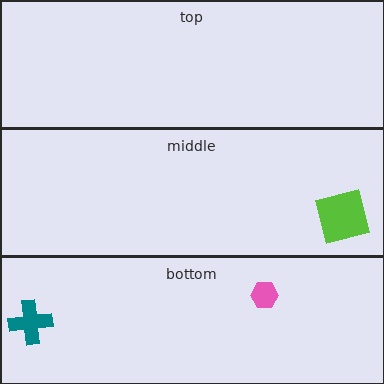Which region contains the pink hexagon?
The bottom region.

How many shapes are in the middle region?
1.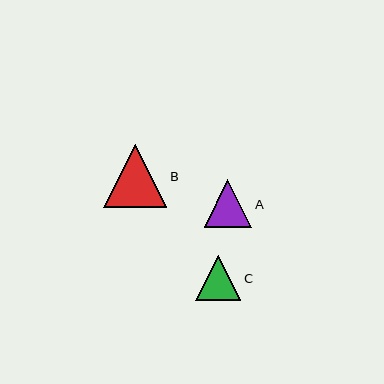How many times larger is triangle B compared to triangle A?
Triangle B is approximately 1.3 times the size of triangle A.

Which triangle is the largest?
Triangle B is the largest with a size of approximately 63 pixels.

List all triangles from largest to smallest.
From largest to smallest: B, A, C.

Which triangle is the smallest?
Triangle C is the smallest with a size of approximately 45 pixels.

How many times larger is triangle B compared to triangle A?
Triangle B is approximately 1.3 times the size of triangle A.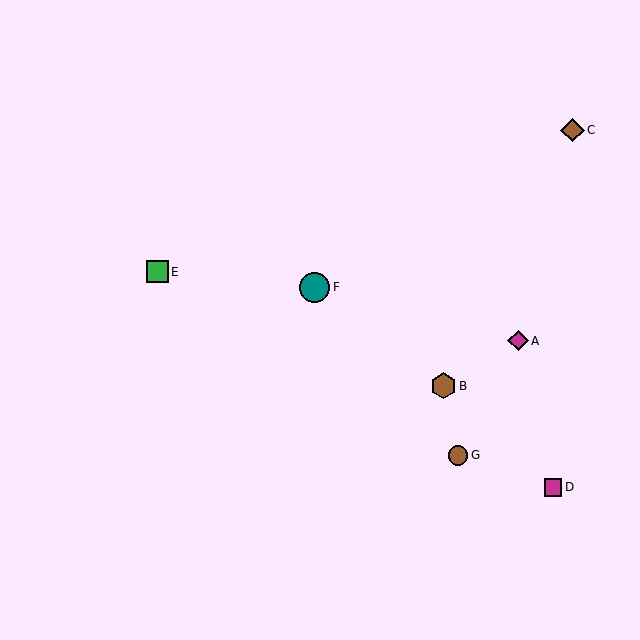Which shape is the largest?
The teal circle (labeled F) is the largest.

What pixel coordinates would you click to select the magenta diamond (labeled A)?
Click at (518, 341) to select the magenta diamond A.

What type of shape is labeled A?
Shape A is a magenta diamond.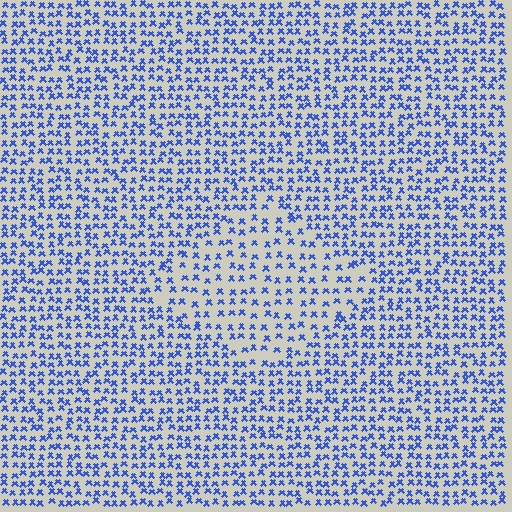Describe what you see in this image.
The image contains small blue elements arranged at two different densities. A diamond-shaped region is visible where the elements are less densely packed than the surrounding area.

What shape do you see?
I see a diamond.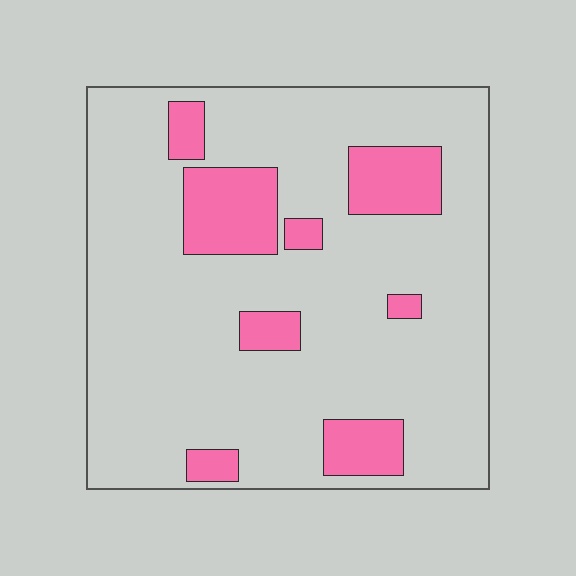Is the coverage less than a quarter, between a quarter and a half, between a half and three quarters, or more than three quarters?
Less than a quarter.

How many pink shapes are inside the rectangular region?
8.